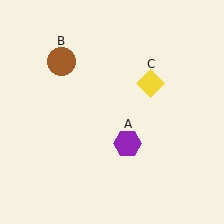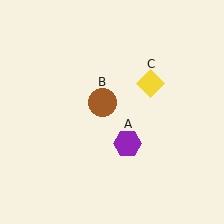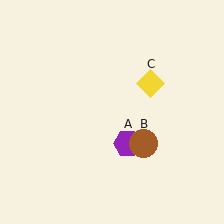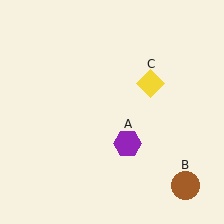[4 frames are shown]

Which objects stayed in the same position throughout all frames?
Purple hexagon (object A) and yellow diamond (object C) remained stationary.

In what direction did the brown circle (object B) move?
The brown circle (object B) moved down and to the right.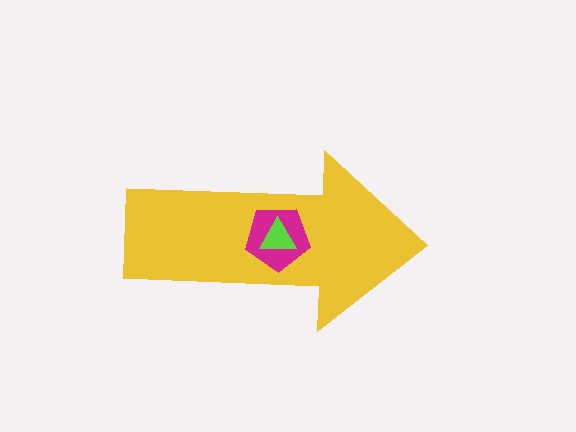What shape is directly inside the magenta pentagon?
The lime triangle.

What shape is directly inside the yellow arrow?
The magenta pentagon.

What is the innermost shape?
The lime triangle.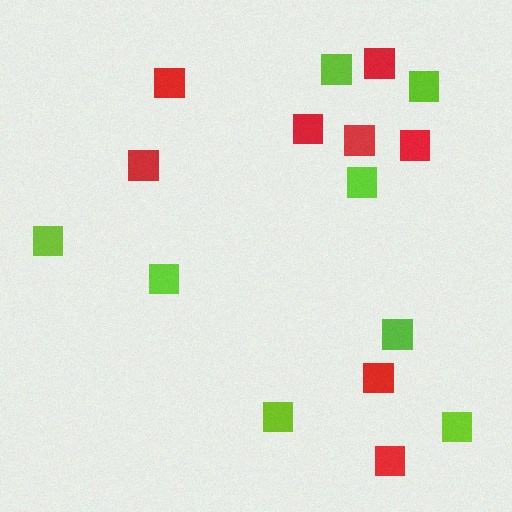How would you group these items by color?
There are 2 groups: one group of lime squares (8) and one group of red squares (8).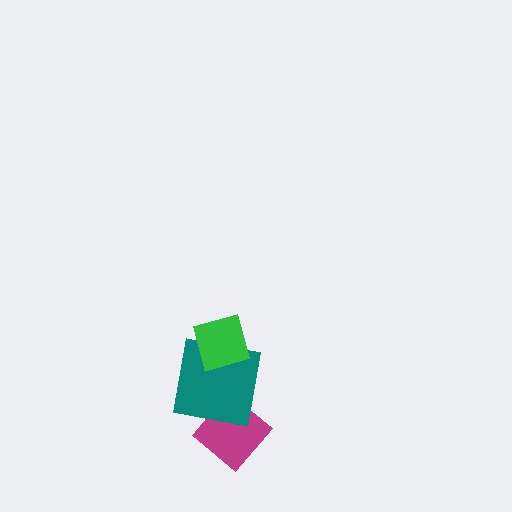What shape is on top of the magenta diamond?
The teal square is on top of the magenta diamond.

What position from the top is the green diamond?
The green diamond is 1st from the top.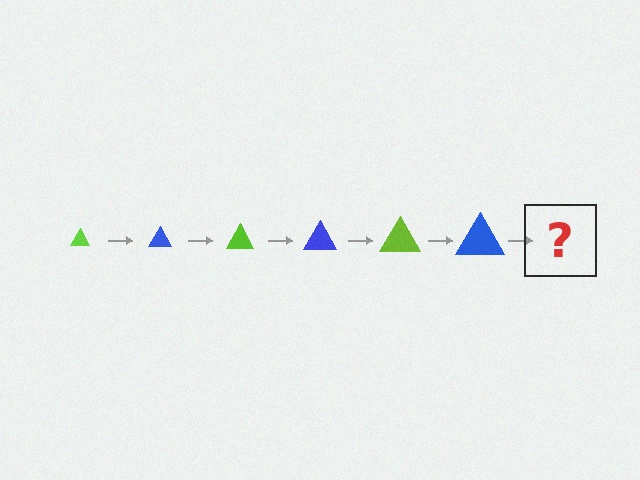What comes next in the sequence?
The next element should be a lime triangle, larger than the previous one.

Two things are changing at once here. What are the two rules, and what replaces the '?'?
The two rules are that the triangle grows larger each step and the color cycles through lime and blue. The '?' should be a lime triangle, larger than the previous one.